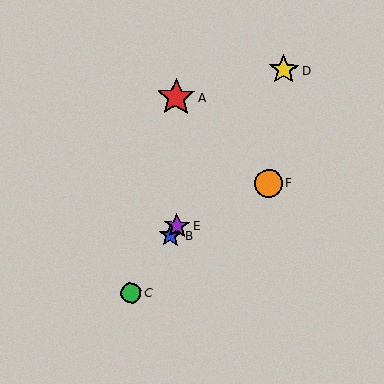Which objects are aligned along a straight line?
Objects B, C, D, E are aligned along a straight line.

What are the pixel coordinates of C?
Object C is at (131, 293).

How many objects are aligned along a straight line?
4 objects (B, C, D, E) are aligned along a straight line.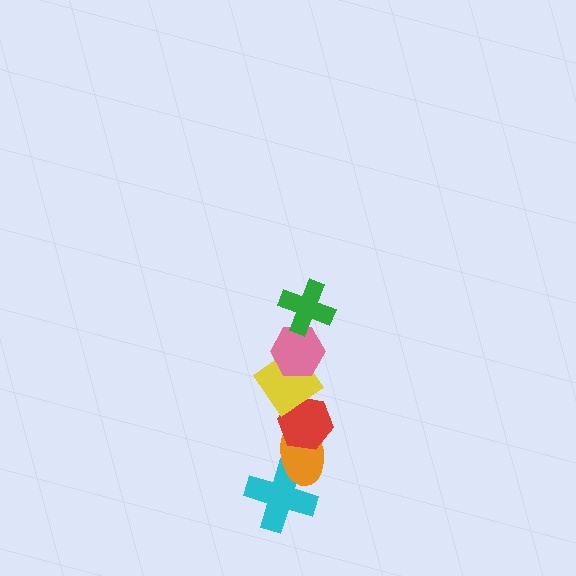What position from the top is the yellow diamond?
The yellow diamond is 3rd from the top.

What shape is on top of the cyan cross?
The orange ellipse is on top of the cyan cross.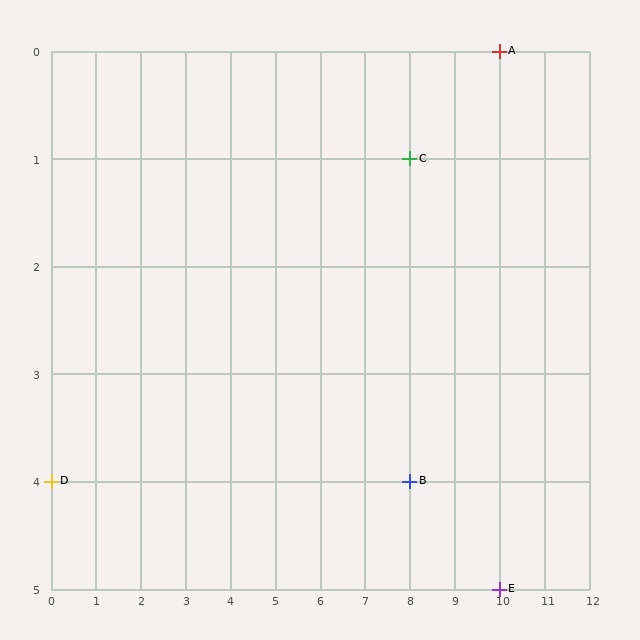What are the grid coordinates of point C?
Point C is at grid coordinates (8, 1).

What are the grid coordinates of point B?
Point B is at grid coordinates (8, 4).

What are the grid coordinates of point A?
Point A is at grid coordinates (10, 0).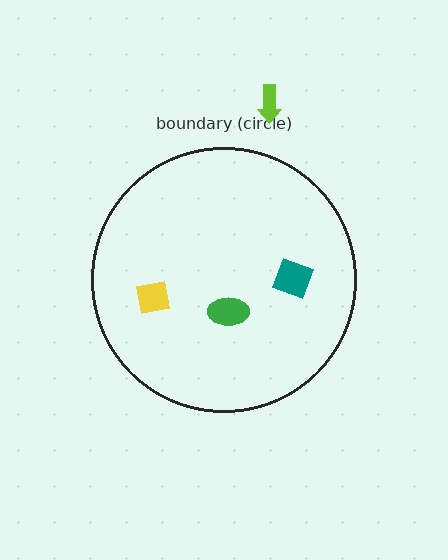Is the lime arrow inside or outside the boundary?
Outside.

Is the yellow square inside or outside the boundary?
Inside.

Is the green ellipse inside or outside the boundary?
Inside.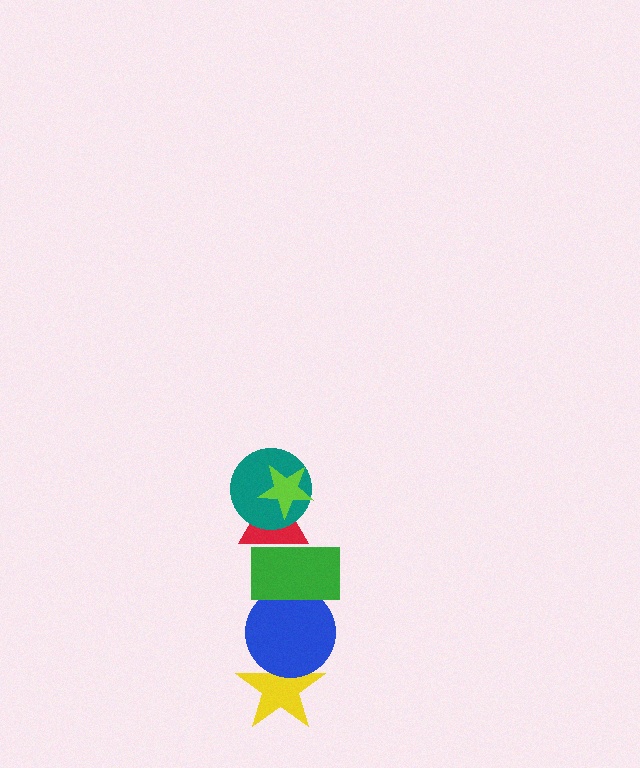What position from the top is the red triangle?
The red triangle is 3rd from the top.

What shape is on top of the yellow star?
The blue circle is on top of the yellow star.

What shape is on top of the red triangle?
The teal circle is on top of the red triangle.